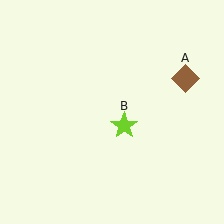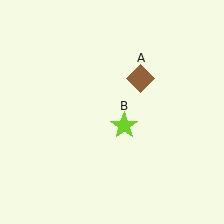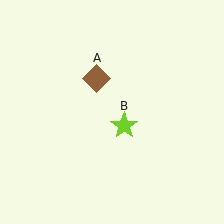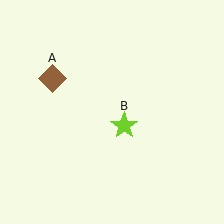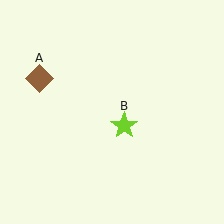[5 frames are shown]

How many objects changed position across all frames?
1 object changed position: brown diamond (object A).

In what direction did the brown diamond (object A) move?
The brown diamond (object A) moved left.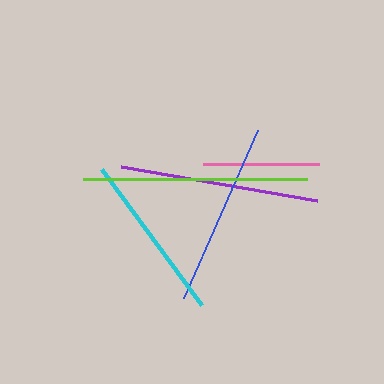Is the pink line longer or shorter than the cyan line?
The cyan line is longer than the pink line.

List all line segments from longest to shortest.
From longest to shortest: lime, purple, blue, cyan, pink.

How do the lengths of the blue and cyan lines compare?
The blue and cyan lines are approximately the same length.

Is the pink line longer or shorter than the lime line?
The lime line is longer than the pink line.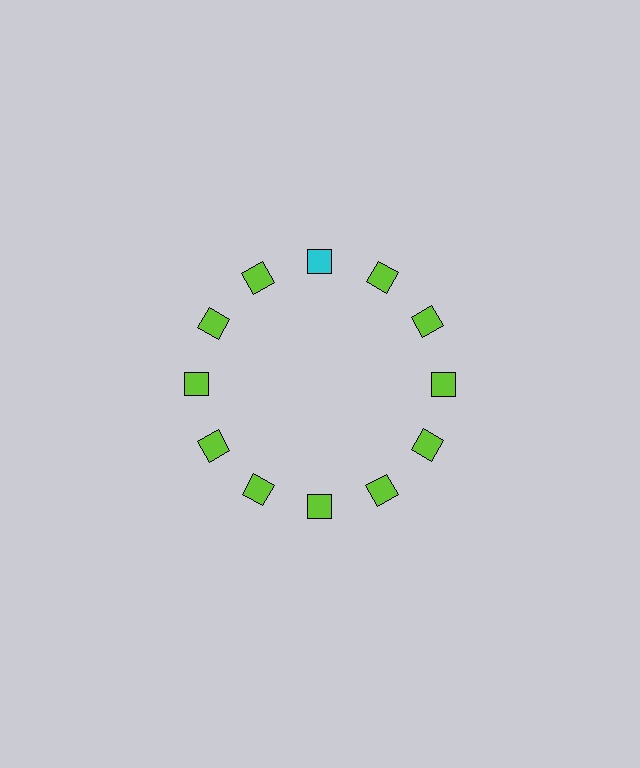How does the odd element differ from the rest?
It has a different color: cyan instead of lime.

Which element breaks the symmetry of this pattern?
The cyan square at roughly the 12 o'clock position breaks the symmetry. All other shapes are lime squares.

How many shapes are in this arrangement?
There are 12 shapes arranged in a ring pattern.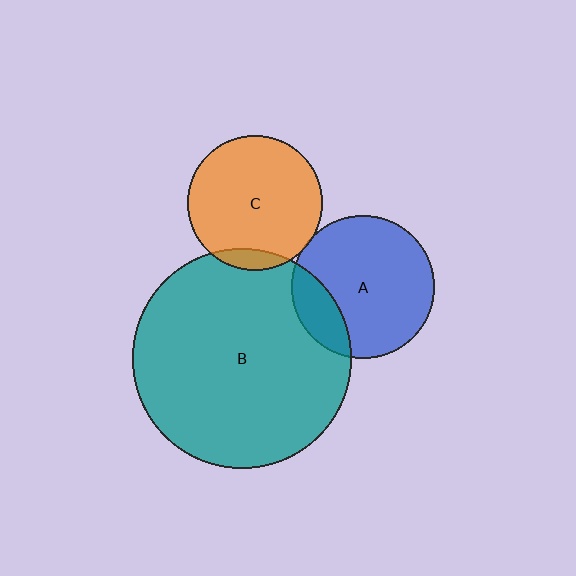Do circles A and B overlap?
Yes.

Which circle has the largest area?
Circle B (teal).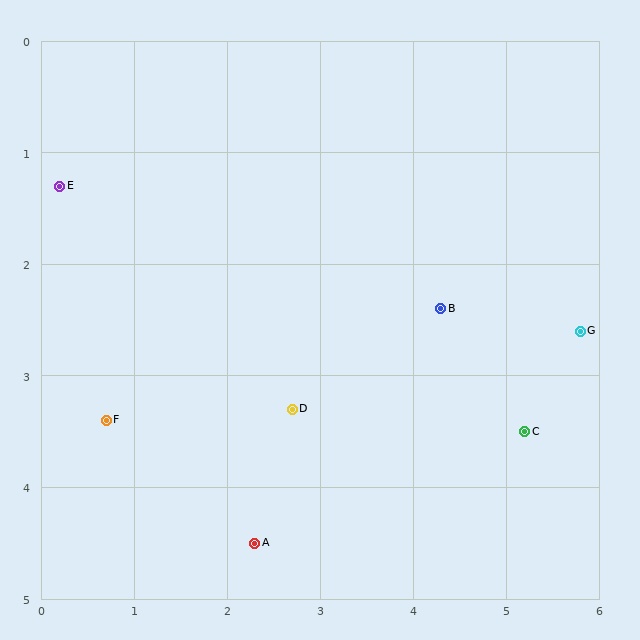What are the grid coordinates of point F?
Point F is at approximately (0.7, 3.4).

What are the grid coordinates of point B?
Point B is at approximately (4.3, 2.4).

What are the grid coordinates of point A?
Point A is at approximately (2.3, 4.5).